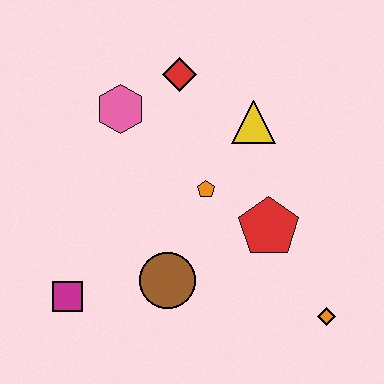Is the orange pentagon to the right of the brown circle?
Yes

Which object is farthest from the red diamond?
The orange diamond is farthest from the red diamond.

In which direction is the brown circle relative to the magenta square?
The brown circle is to the right of the magenta square.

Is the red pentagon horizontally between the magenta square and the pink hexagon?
No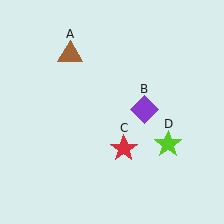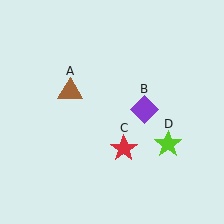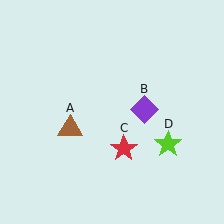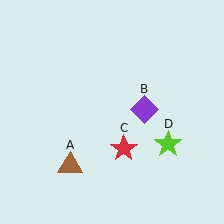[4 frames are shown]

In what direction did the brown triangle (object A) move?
The brown triangle (object A) moved down.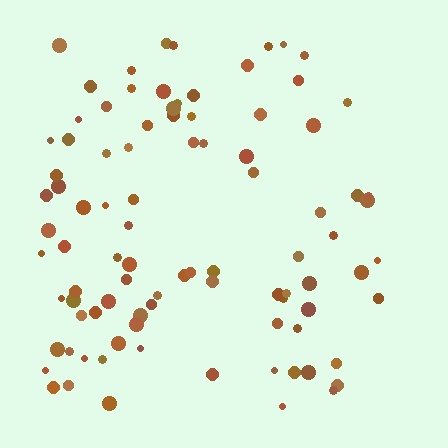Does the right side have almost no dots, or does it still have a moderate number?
Still a moderate number, just noticeably fewer than the left.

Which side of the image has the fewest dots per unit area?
The right.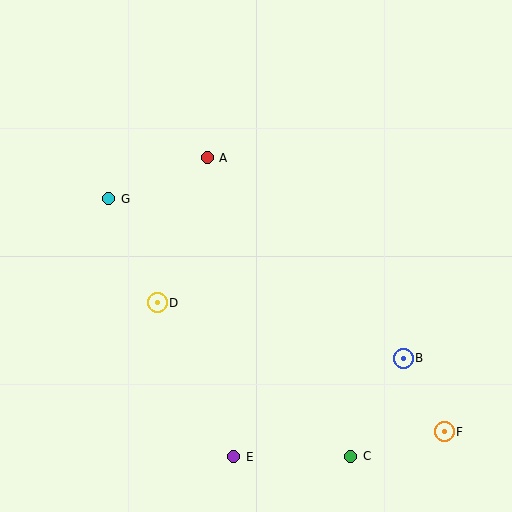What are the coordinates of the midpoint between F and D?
The midpoint between F and D is at (301, 367).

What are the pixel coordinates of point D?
Point D is at (157, 303).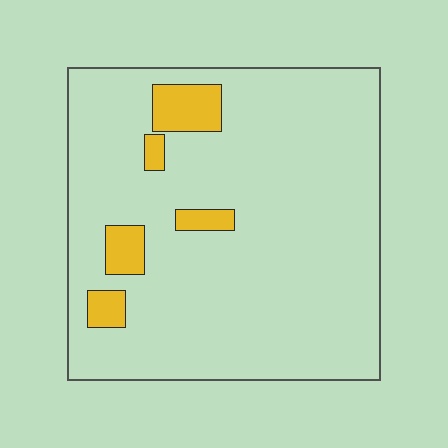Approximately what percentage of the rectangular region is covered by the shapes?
Approximately 10%.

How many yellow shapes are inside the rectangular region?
5.